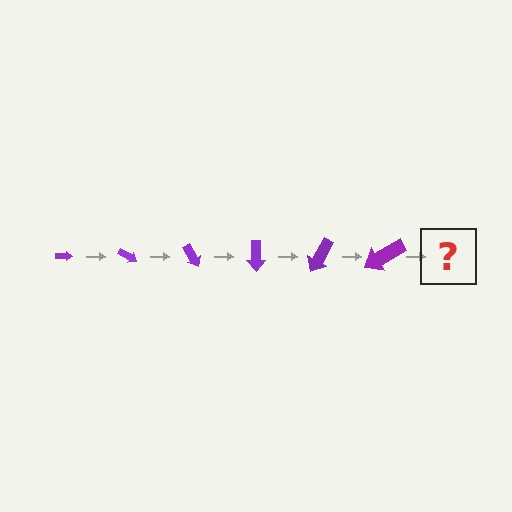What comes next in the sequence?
The next element should be an arrow, larger than the previous one and rotated 180 degrees from the start.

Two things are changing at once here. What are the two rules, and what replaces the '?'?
The two rules are that the arrow grows larger each step and it rotates 30 degrees each step. The '?' should be an arrow, larger than the previous one and rotated 180 degrees from the start.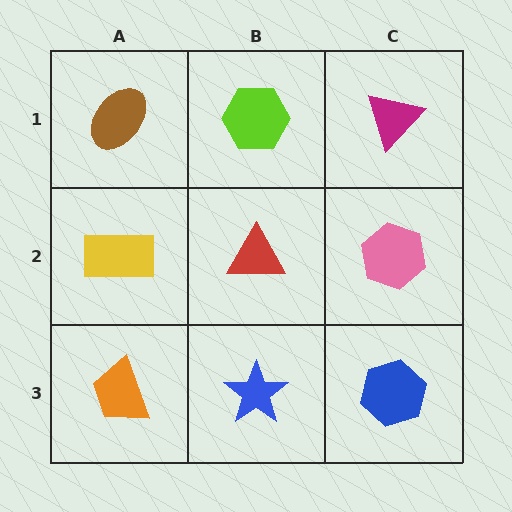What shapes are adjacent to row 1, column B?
A red triangle (row 2, column B), a brown ellipse (row 1, column A), a magenta triangle (row 1, column C).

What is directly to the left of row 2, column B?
A yellow rectangle.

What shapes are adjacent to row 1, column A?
A yellow rectangle (row 2, column A), a lime hexagon (row 1, column B).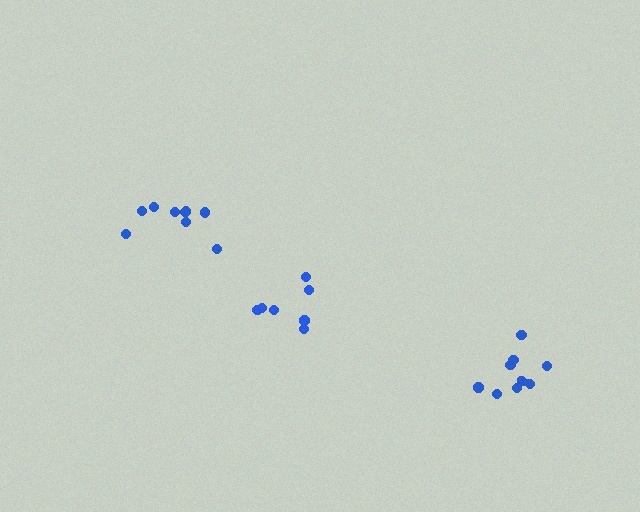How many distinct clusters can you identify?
There are 3 distinct clusters.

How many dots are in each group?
Group 1: 7 dots, Group 2: 9 dots, Group 3: 9 dots (25 total).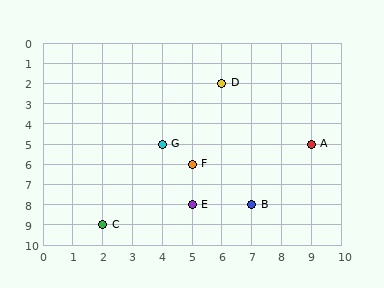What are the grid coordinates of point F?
Point F is at grid coordinates (5, 6).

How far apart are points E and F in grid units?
Points E and F are 2 rows apart.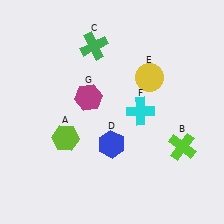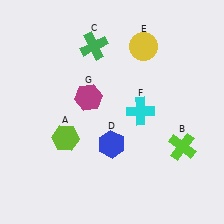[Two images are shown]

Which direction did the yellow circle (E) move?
The yellow circle (E) moved up.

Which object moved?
The yellow circle (E) moved up.